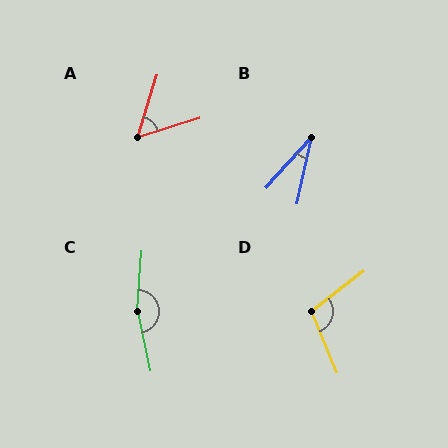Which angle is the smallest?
B, at approximately 29 degrees.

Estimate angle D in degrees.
Approximately 105 degrees.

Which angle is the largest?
C, at approximately 164 degrees.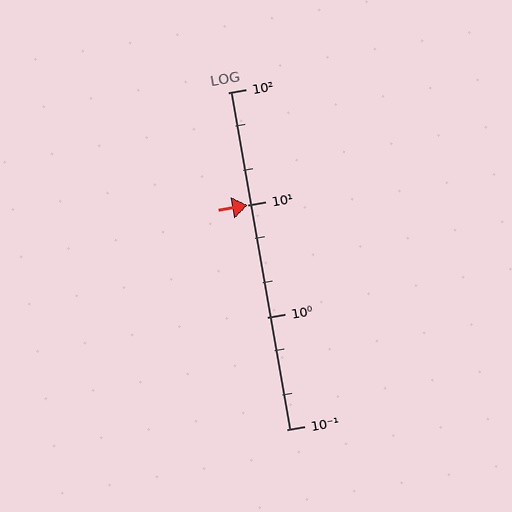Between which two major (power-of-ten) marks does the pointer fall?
The pointer is between 10 and 100.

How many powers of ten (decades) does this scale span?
The scale spans 3 decades, from 0.1 to 100.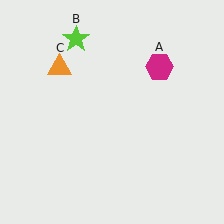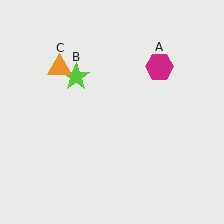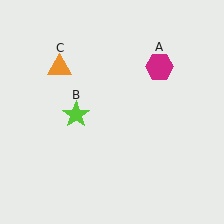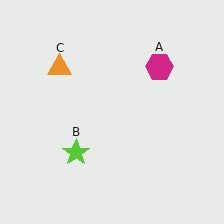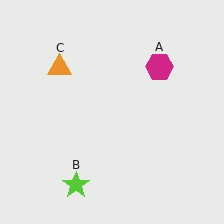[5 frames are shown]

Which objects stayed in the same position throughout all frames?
Magenta hexagon (object A) and orange triangle (object C) remained stationary.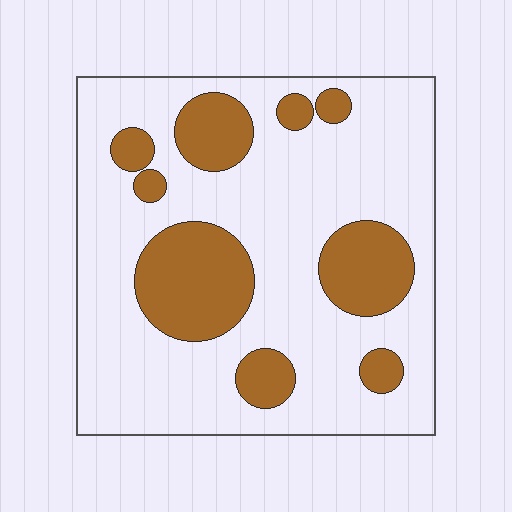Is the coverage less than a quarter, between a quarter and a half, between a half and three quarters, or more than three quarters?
Between a quarter and a half.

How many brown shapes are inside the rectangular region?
9.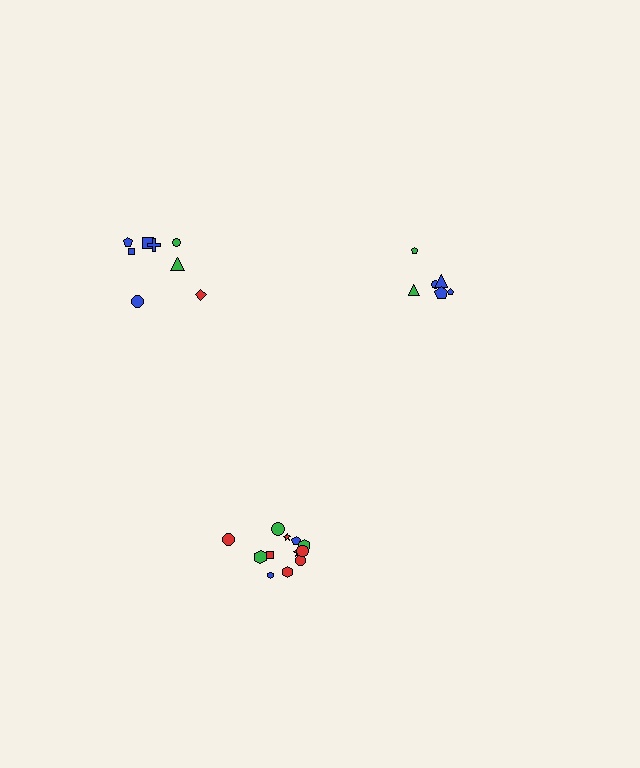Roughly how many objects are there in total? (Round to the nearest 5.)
Roughly 25 objects in total.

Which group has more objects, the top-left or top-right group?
The top-left group.